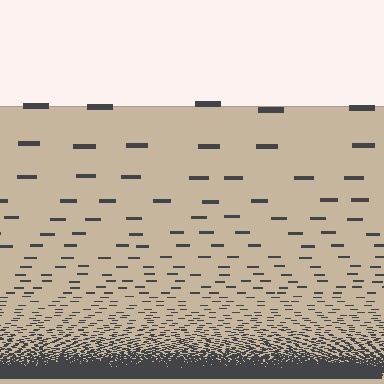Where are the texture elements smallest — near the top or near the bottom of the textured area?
Near the bottom.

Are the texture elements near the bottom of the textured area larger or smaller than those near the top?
Smaller. The gradient is inverted — elements near the bottom are smaller and denser.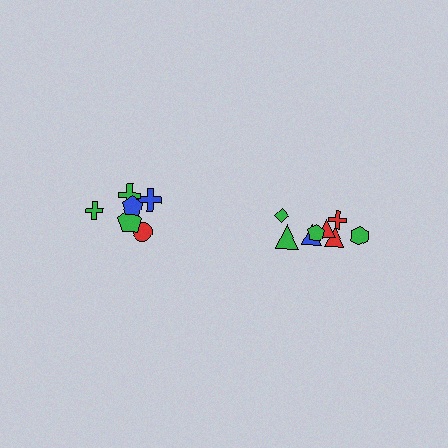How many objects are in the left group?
There are 6 objects.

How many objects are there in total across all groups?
There are 14 objects.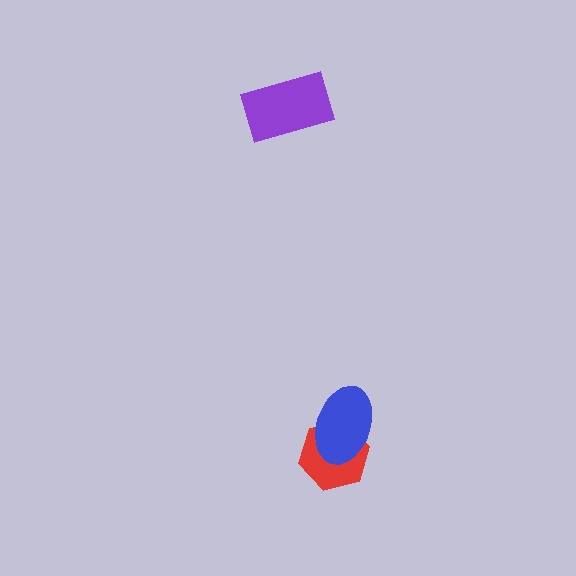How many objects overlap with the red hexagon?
1 object overlaps with the red hexagon.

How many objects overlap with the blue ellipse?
1 object overlaps with the blue ellipse.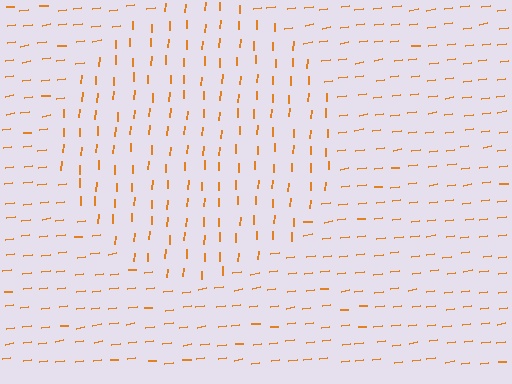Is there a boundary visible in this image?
Yes, there is a texture boundary formed by a change in line orientation.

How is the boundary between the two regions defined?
The boundary is defined purely by a change in line orientation (approximately 80 degrees difference). All lines are the same color and thickness.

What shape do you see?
I see a circle.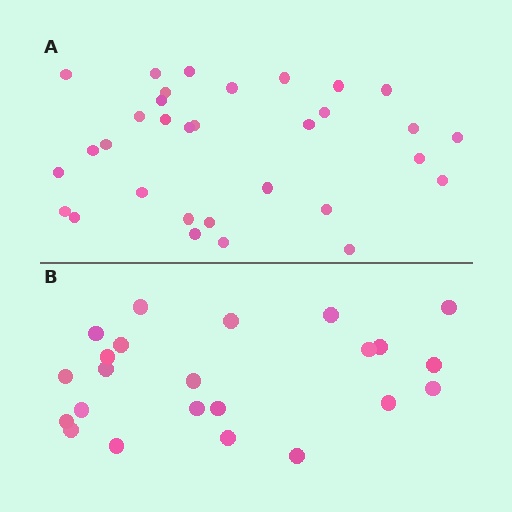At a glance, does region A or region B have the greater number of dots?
Region A (the top region) has more dots.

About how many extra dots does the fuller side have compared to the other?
Region A has roughly 8 or so more dots than region B.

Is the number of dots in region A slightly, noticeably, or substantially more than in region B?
Region A has noticeably more, but not dramatically so. The ratio is roughly 1.4 to 1.